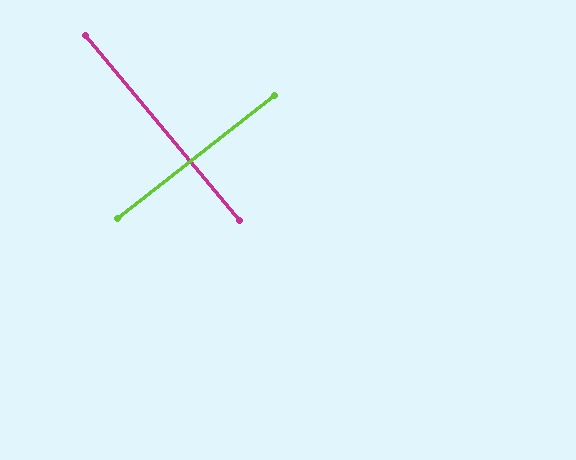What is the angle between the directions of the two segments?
Approximately 88 degrees.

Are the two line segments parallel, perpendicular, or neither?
Perpendicular — they meet at approximately 88°.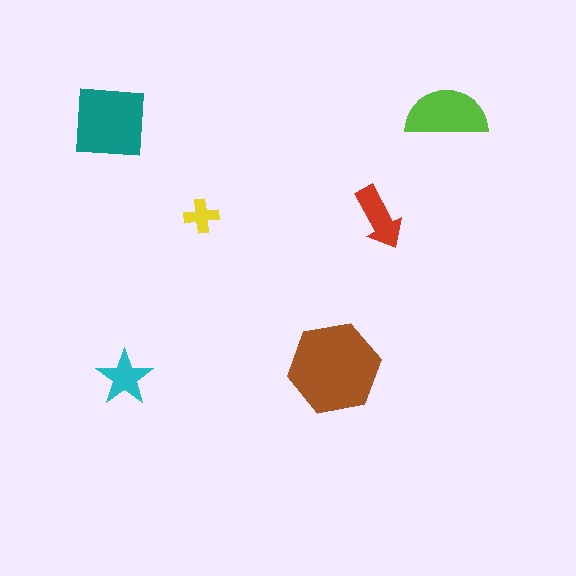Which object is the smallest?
The yellow cross.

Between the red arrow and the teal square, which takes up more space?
The teal square.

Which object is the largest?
The brown hexagon.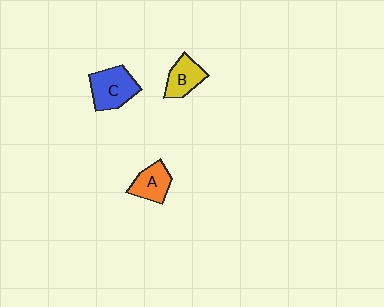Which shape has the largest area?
Shape C (blue).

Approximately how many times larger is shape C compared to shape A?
Approximately 1.4 times.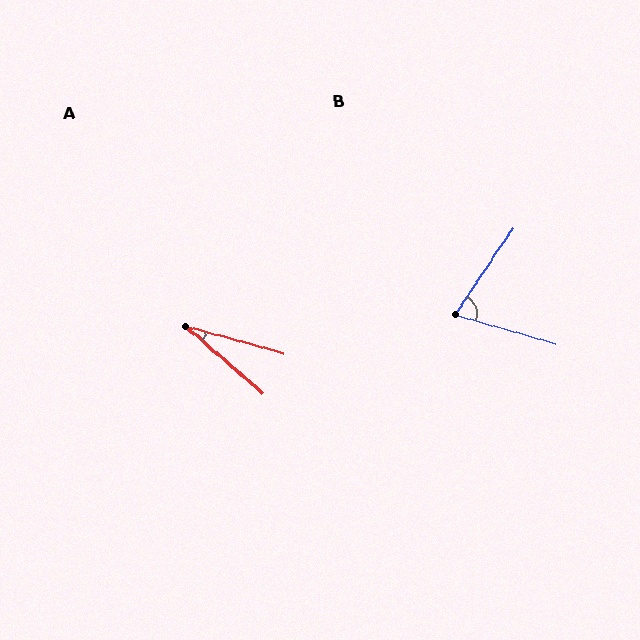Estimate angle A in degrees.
Approximately 26 degrees.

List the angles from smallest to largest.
A (26°), B (72°).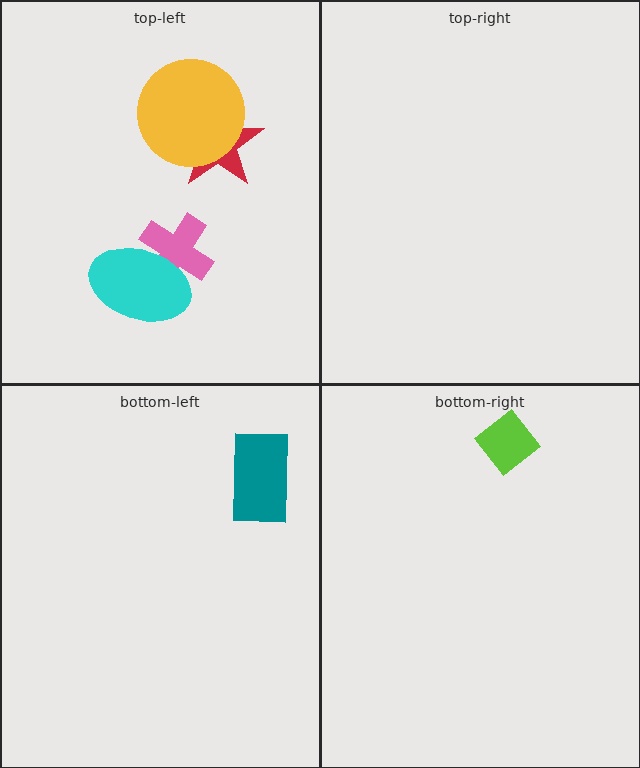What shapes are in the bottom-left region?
The teal rectangle.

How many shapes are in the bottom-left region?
1.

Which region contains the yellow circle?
The top-left region.